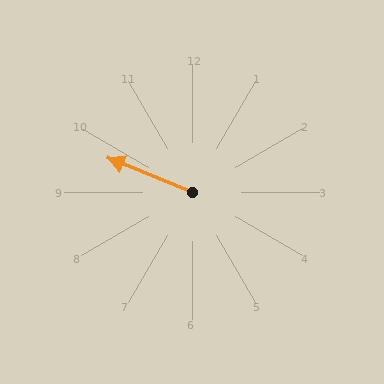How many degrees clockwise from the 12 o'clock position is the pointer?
Approximately 292 degrees.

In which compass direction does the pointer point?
West.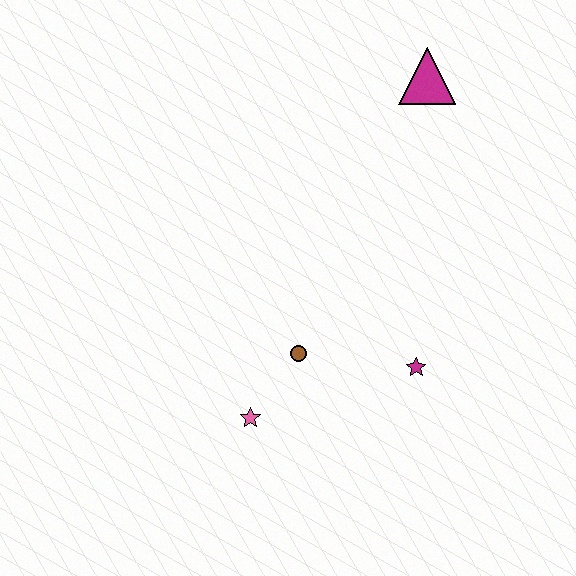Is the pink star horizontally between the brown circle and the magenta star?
No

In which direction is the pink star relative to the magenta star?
The pink star is to the left of the magenta star.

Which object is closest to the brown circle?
The pink star is closest to the brown circle.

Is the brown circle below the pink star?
No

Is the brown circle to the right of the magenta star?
No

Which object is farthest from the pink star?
The magenta triangle is farthest from the pink star.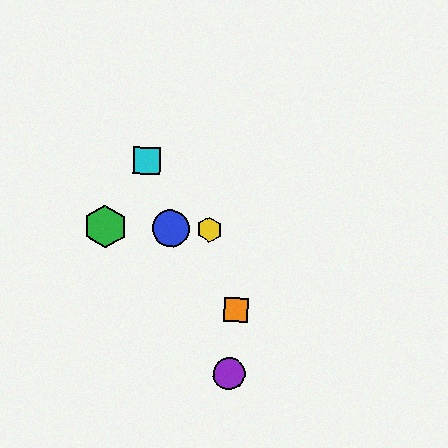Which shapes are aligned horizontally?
The red circle, the blue circle, the green hexagon, the yellow hexagon are aligned horizontally.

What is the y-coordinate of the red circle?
The red circle is at y≈229.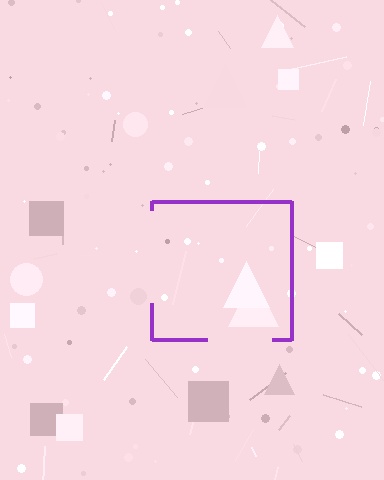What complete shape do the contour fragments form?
The contour fragments form a square.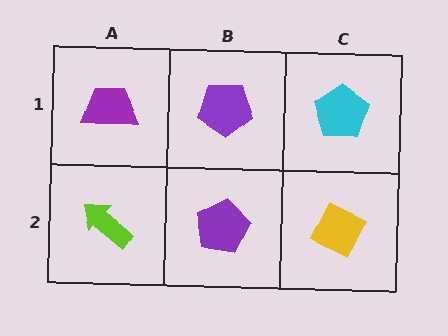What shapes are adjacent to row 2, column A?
A purple trapezoid (row 1, column A), a purple pentagon (row 2, column B).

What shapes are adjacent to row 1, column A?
A lime arrow (row 2, column A), a purple pentagon (row 1, column B).